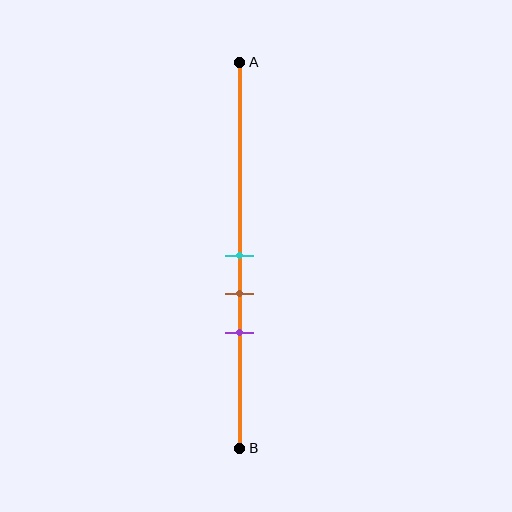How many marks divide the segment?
There are 3 marks dividing the segment.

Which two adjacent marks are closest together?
The cyan and brown marks are the closest adjacent pair.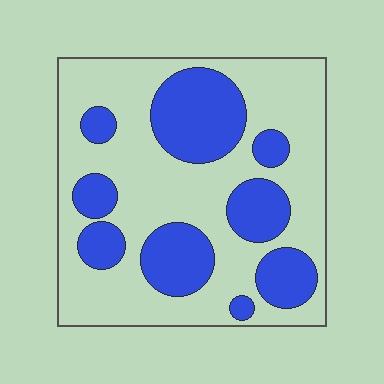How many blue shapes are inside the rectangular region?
9.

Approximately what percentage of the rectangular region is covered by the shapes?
Approximately 35%.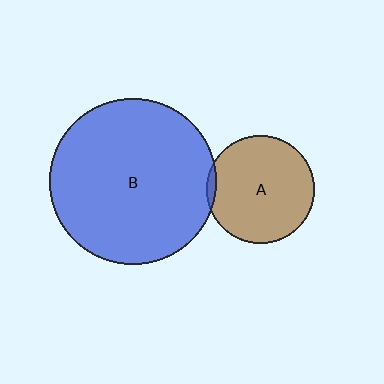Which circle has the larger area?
Circle B (blue).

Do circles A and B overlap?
Yes.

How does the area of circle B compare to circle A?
Approximately 2.4 times.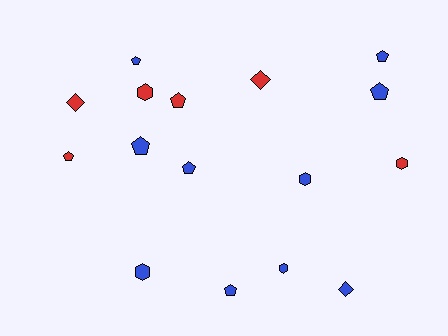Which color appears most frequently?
Blue, with 10 objects.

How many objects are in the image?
There are 16 objects.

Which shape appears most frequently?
Pentagon, with 8 objects.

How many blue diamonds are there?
There is 1 blue diamond.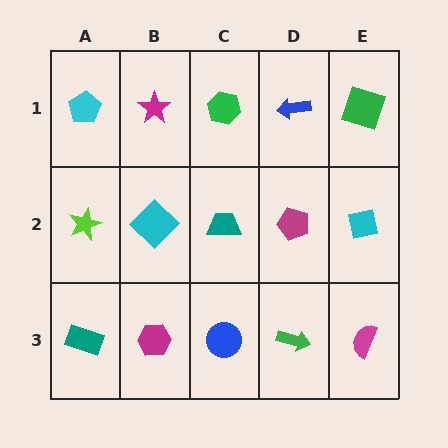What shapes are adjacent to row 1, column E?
A cyan square (row 2, column E), a blue arrow (row 1, column D).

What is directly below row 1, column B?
A cyan diamond.